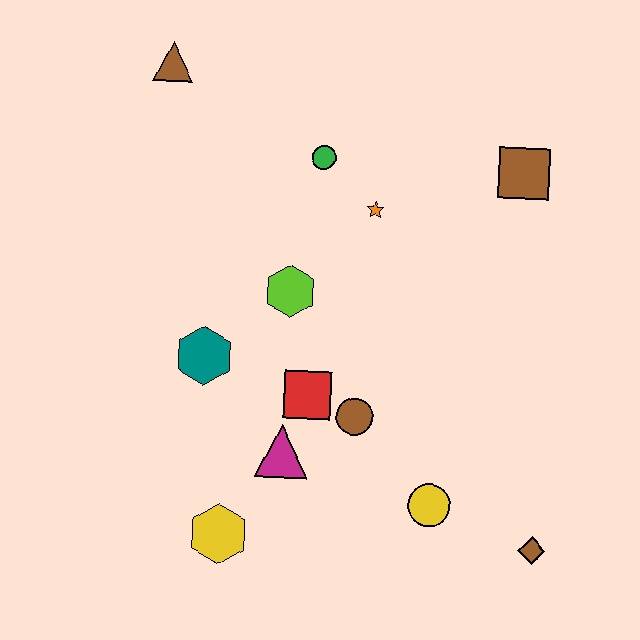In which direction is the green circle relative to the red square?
The green circle is above the red square.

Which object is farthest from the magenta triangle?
The brown triangle is farthest from the magenta triangle.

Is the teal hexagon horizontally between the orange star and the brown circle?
No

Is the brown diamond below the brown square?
Yes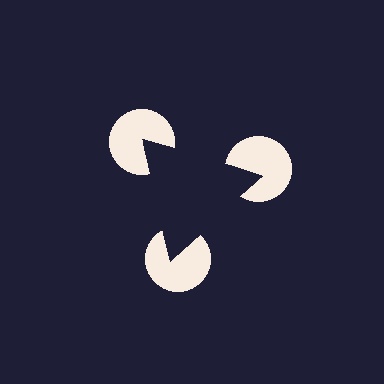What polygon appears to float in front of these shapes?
An illusory triangle — its edges are inferred from the aligned wedge cuts in the pac-man discs, not physically drawn.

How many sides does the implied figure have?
3 sides.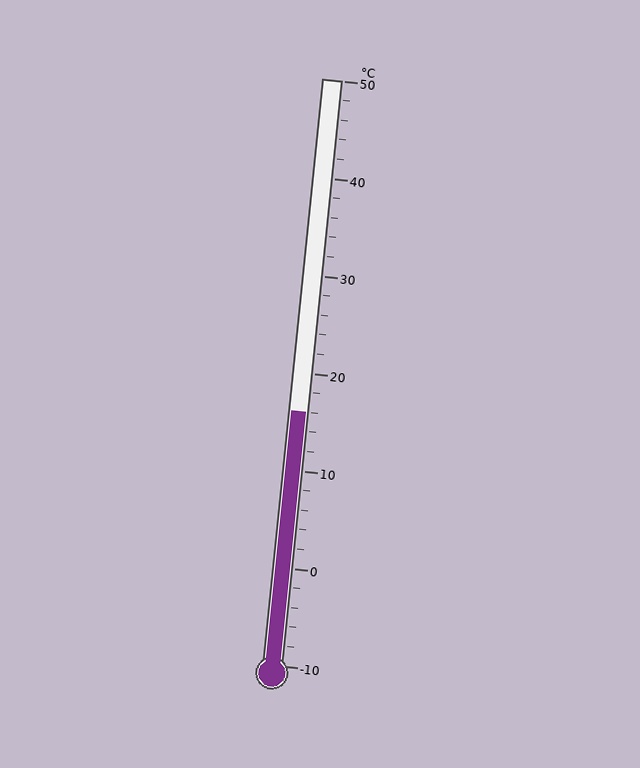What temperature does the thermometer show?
The thermometer shows approximately 16°C.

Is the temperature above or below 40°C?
The temperature is below 40°C.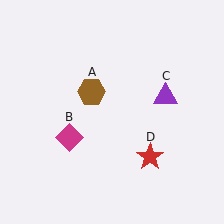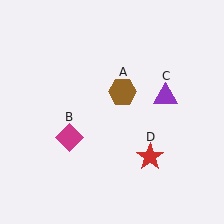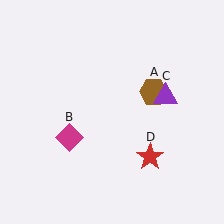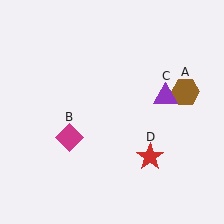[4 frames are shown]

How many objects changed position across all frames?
1 object changed position: brown hexagon (object A).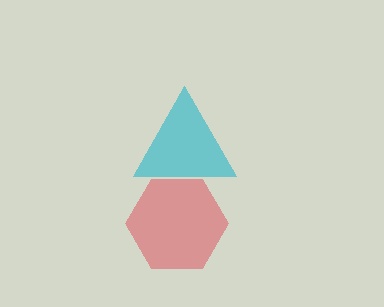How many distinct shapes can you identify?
There are 2 distinct shapes: a red hexagon, a cyan triangle.